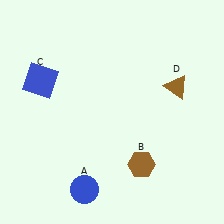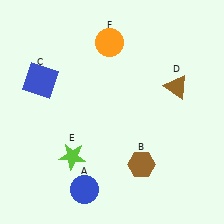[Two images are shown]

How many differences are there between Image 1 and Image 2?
There are 2 differences between the two images.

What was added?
A lime star (E), an orange circle (F) were added in Image 2.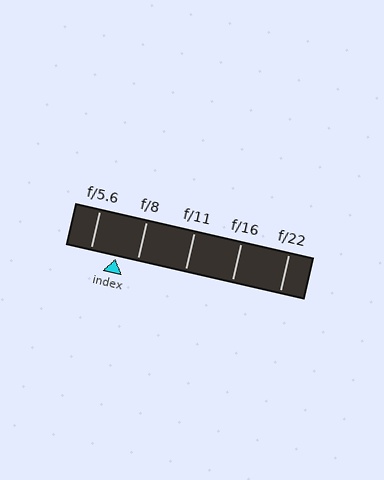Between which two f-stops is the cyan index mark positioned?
The index mark is between f/5.6 and f/8.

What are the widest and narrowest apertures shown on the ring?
The widest aperture shown is f/5.6 and the narrowest is f/22.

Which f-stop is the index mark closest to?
The index mark is closest to f/8.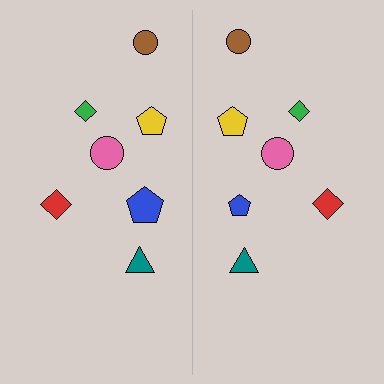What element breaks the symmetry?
The blue pentagon on the right side has a different size than its mirror counterpart.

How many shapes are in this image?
There are 14 shapes in this image.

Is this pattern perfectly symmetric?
No, the pattern is not perfectly symmetric. The blue pentagon on the right side has a different size than its mirror counterpart.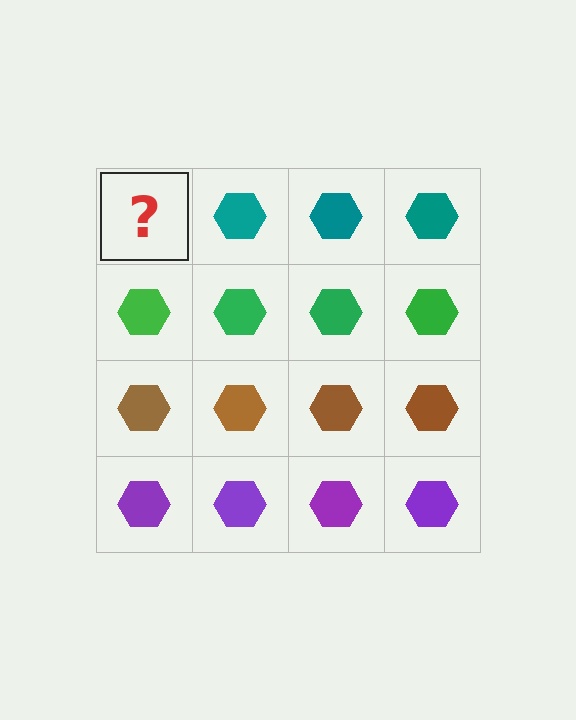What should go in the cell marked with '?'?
The missing cell should contain a teal hexagon.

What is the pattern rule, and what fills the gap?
The rule is that each row has a consistent color. The gap should be filled with a teal hexagon.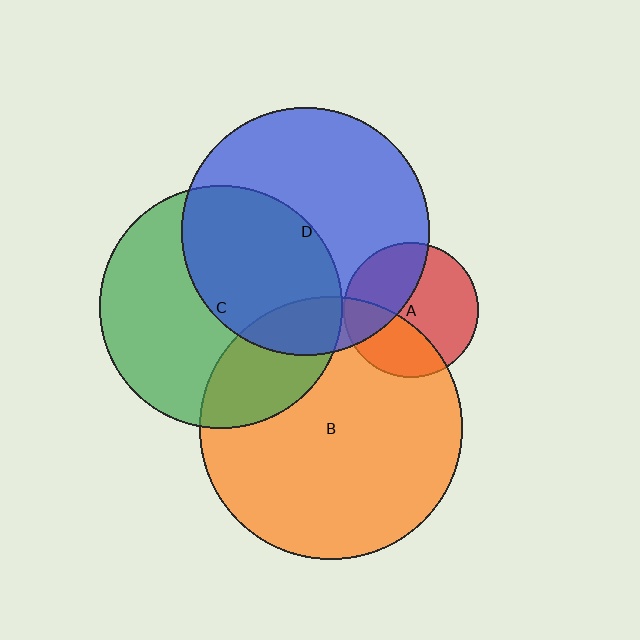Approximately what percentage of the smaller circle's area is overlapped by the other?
Approximately 15%.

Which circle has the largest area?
Circle B (orange).